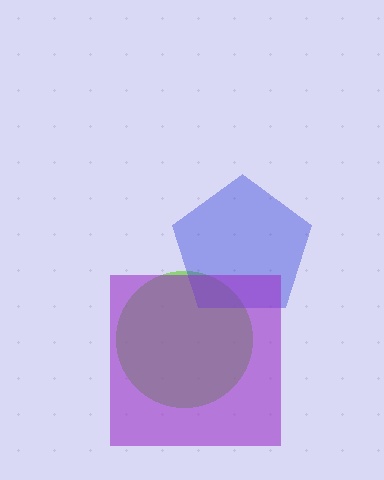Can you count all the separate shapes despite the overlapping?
Yes, there are 3 separate shapes.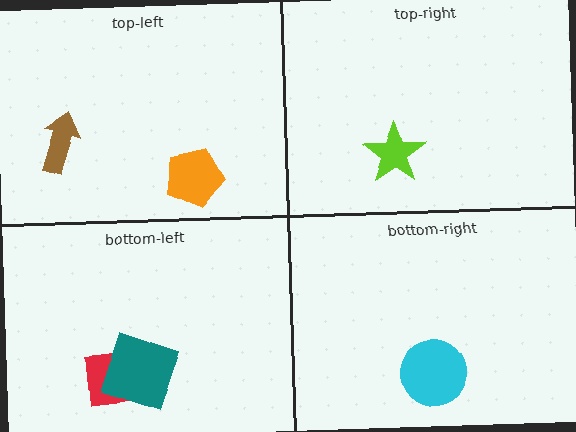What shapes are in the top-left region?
The orange pentagon, the brown arrow.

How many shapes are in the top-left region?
2.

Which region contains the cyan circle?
The bottom-right region.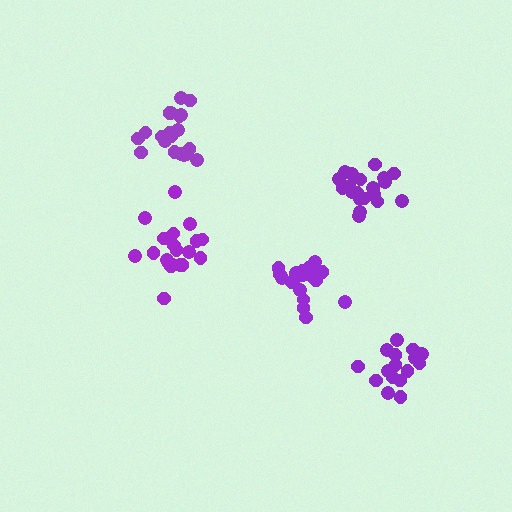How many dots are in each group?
Group 1: 19 dots, Group 2: 21 dots, Group 3: 20 dots, Group 4: 16 dots, Group 5: 20 dots (96 total).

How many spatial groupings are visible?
There are 5 spatial groupings.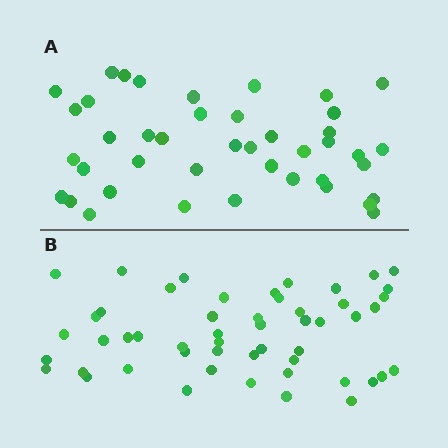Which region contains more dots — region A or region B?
Region B (the bottom region) has more dots.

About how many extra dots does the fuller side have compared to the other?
Region B has roughly 10 or so more dots than region A.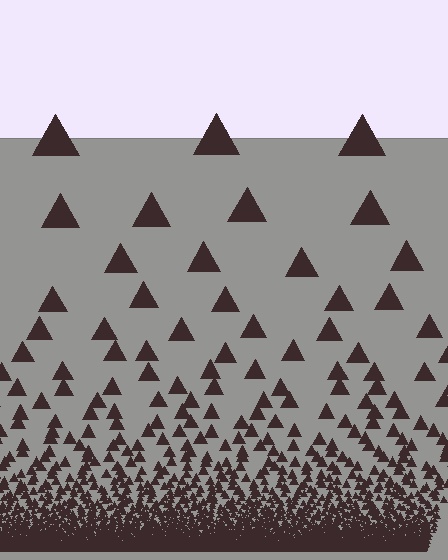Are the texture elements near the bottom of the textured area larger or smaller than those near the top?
Smaller. The gradient is inverted — elements near the bottom are smaller and denser.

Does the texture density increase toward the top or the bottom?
Density increases toward the bottom.